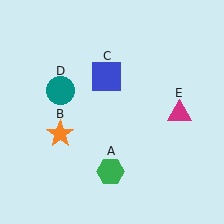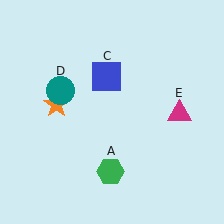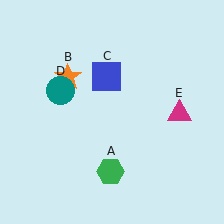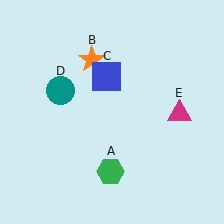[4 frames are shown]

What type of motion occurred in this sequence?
The orange star (object B) rotated clockwise around the center of the scene.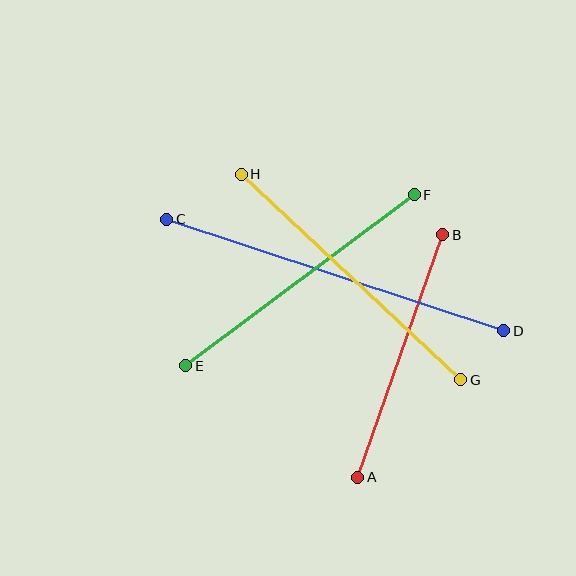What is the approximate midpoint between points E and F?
The midpoint is at approximately (300, 280) pixels.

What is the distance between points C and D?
The distance is approximately 355 pixels.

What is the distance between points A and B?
The distance is approximately 257 pixels.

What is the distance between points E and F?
The distance is approximately 286 pixels.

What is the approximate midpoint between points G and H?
The midpoint is at approximately (351, 277) pixels.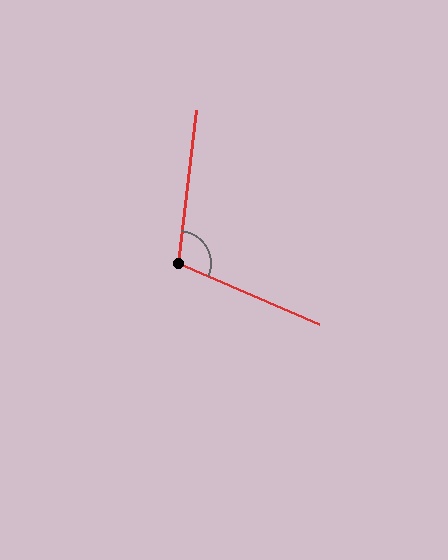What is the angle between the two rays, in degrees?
Approximately 107 degrees.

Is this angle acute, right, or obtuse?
It is obtuse.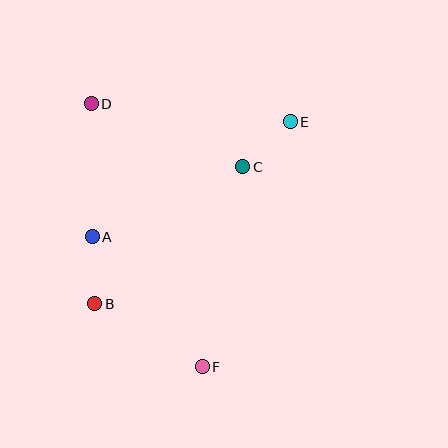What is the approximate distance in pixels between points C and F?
The distance between C and F is approximately 204 pixels.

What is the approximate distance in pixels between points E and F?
The distance between E and F is approximately 260 pixels.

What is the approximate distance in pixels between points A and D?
The distance between A and D is approximately 133 pixels.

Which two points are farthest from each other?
Points D and F are farthest from each other.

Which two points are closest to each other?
Points C and E are closest to each other.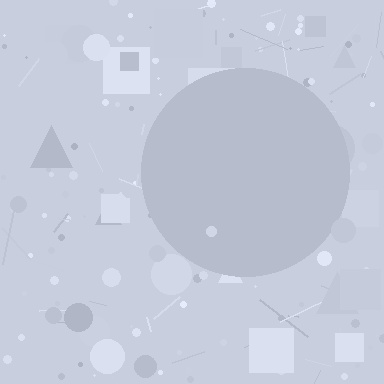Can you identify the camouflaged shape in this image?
The camouflaged shape is a circle.